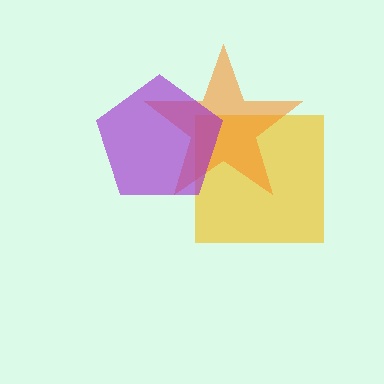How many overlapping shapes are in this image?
There are 3 overlapping shapes in the image.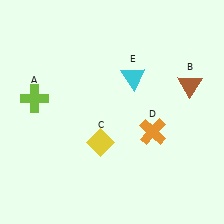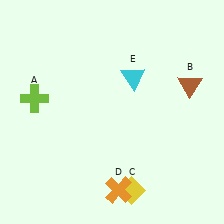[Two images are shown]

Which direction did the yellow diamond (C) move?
The yellow diamond (C) moved down.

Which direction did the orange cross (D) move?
The orange cross (D) moved down.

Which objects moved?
The objects that moved are: the yellow diamond (C), the orange cross (D).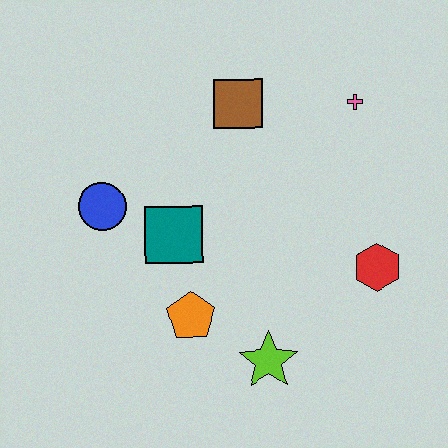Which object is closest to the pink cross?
The brown square is closest to the pink cross.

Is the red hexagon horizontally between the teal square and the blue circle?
No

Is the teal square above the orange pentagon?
Yes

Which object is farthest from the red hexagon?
The blue circle is farthest from the red hexagon.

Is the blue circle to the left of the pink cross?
Yes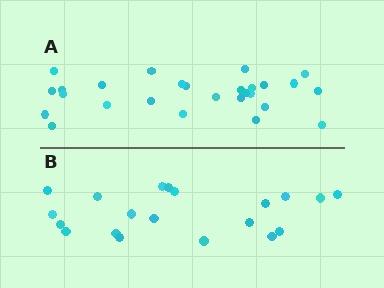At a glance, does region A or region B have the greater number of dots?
Region A (the top region) has more dots.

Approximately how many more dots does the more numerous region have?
Region A has roughly 8 or so more dots than region B.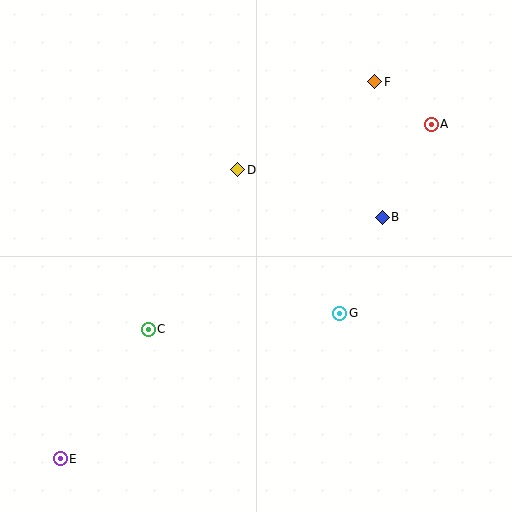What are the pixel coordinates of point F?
Point F is at (375, 82).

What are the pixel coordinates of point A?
Point A is at (431, 124).